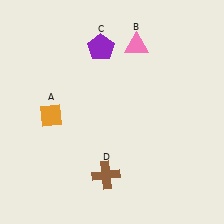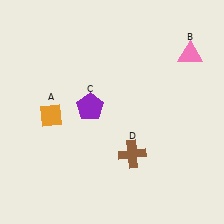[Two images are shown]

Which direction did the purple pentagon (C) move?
The purple pentagon (C) moved down.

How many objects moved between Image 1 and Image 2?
3 objects moved between the two images.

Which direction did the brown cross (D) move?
The brown cross (D) moved right.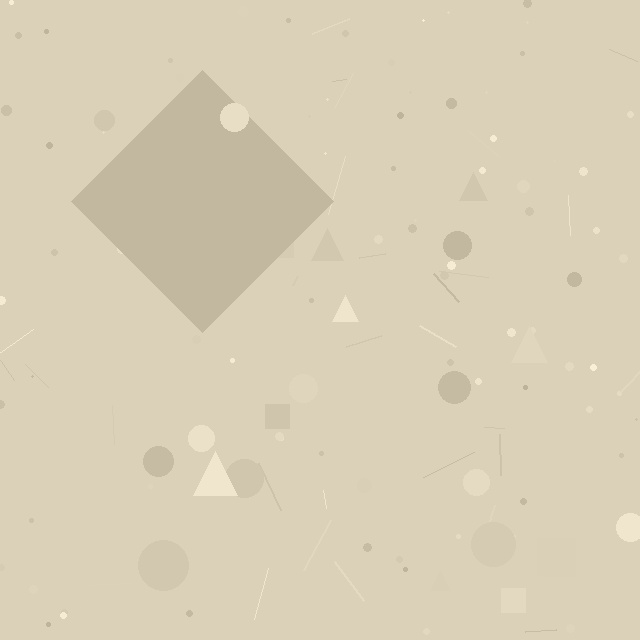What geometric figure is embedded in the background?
A diamond is embedded in the background.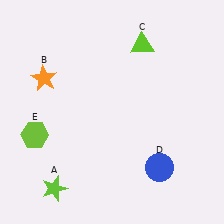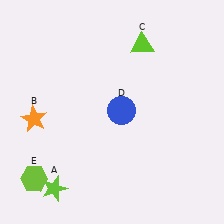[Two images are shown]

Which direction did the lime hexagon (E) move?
The lime hexagon (E) moved down.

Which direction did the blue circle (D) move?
The blue circle (D) moved up.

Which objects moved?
The objects that moved are: the orange star (B), the blue circle (D), the lime hexagon (E).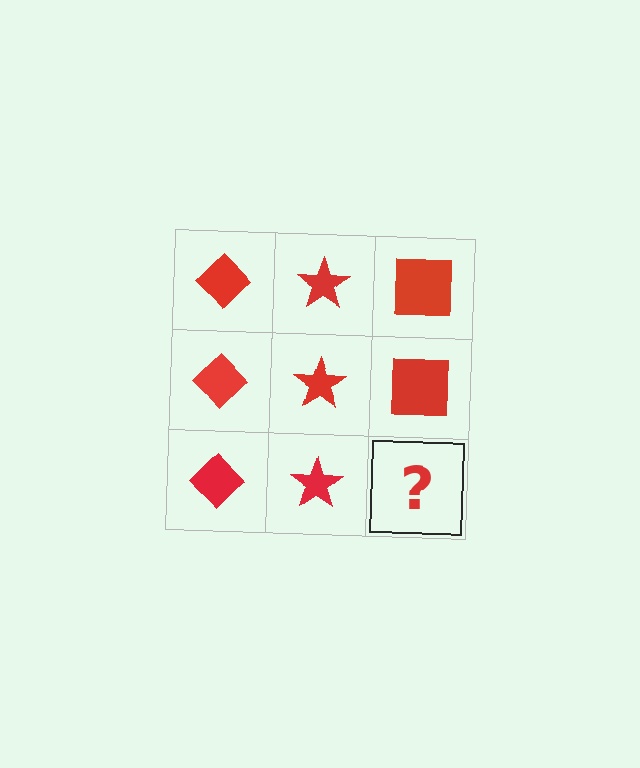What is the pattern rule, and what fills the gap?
The rule is that each column has a consistent shape. The gap should be filled with a red square.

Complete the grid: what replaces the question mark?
The question mark should be replaced with a red square.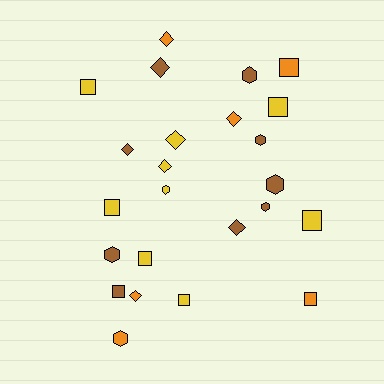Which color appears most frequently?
Yellow, with 9 objects.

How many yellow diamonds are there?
There are 2 yellow diamonds.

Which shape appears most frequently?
Square, with 9 objects.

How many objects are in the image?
There are 24 objects.